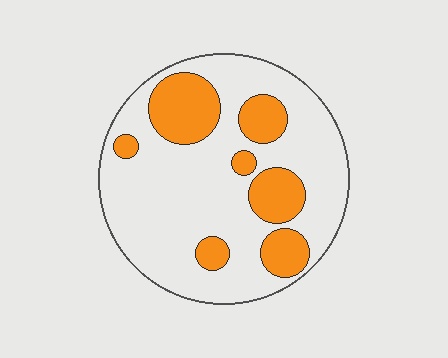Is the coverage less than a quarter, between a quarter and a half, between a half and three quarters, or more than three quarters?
Between a quarter and a half.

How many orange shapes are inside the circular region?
7.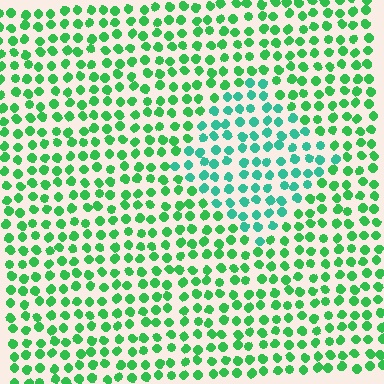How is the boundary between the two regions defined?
The boundary is defined purely by a slight shift in hue (about 33 degrees). Spacing, size, and orientation are identical on both sides.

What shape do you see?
I see a diamond.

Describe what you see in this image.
The image is filled with small green elements in a uniform arrangement. A diamond-shaped region is visible where the elements are tinted to a slightly different hue, forming a subtle color boundary.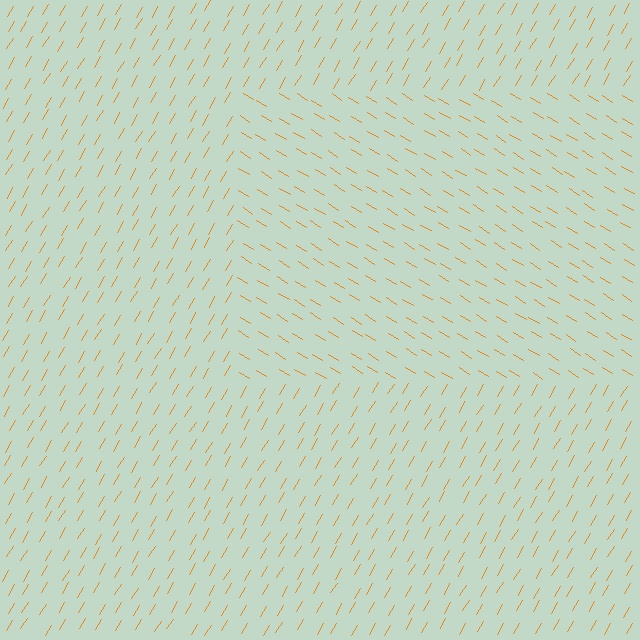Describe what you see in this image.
The image is filled with small orange line segments. A rectangle region in the image has lines oriented differently from the surrounding lines, creating a visible texture boundary.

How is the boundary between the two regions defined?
The boundary is defined purely by a change in line orientation (approximately 89 degrees difference). All lines are the same color and thickness.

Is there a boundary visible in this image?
Yes, there is a texture boundary formed by a change in line orientation.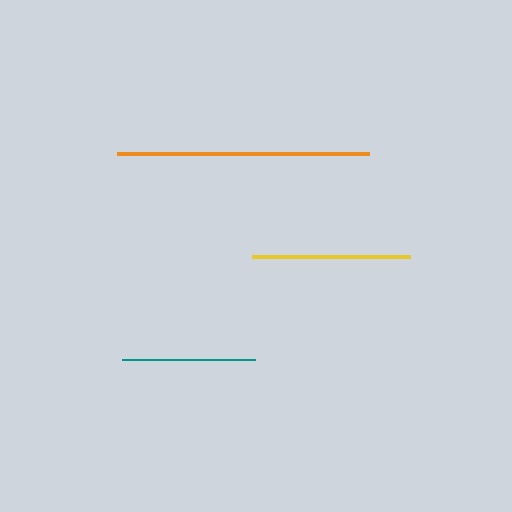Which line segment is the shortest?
The teal line is the shortest at approximately 133 pixels.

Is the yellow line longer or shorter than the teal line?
The yellow line is longer than the teal line.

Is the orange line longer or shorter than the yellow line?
The orange line is longer than the yellow line.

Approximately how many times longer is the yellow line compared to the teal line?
The yellow line is approximately 1.2 times the length of the teal line.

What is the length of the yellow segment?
The yellow segment is approximately 157 pixels long.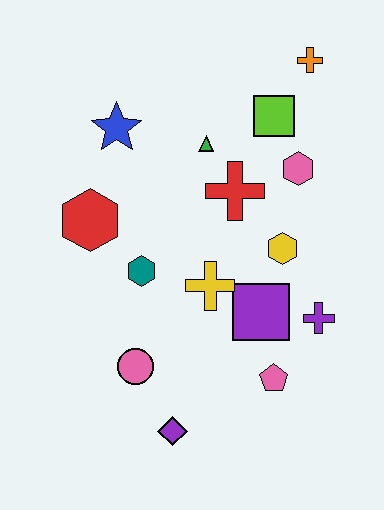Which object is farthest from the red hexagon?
The orange cross is farthest from the red hexagon.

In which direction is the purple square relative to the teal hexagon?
The purple square is to the right of the teal hexagon.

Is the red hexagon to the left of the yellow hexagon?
Yes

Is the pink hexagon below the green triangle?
Yes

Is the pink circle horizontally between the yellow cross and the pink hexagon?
No